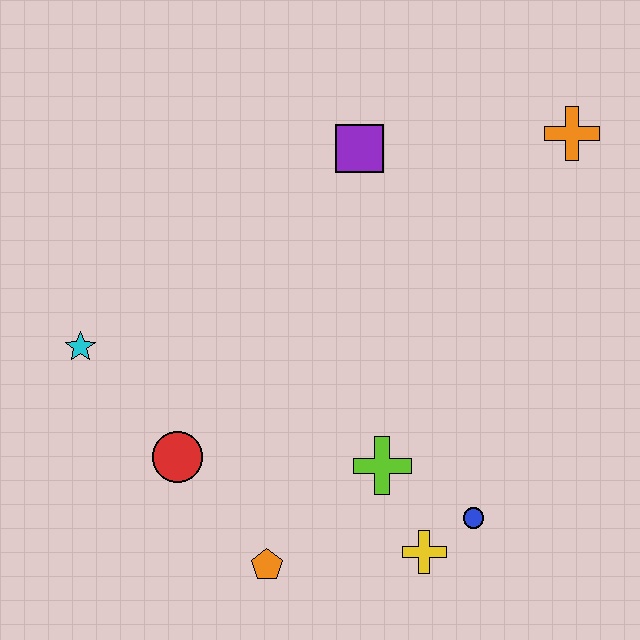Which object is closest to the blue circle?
The yellow cross is closest to the blue circle.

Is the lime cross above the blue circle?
Yes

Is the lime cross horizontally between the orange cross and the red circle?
Yes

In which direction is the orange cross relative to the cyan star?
The orange cross is to the right of the cyan star.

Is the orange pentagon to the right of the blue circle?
No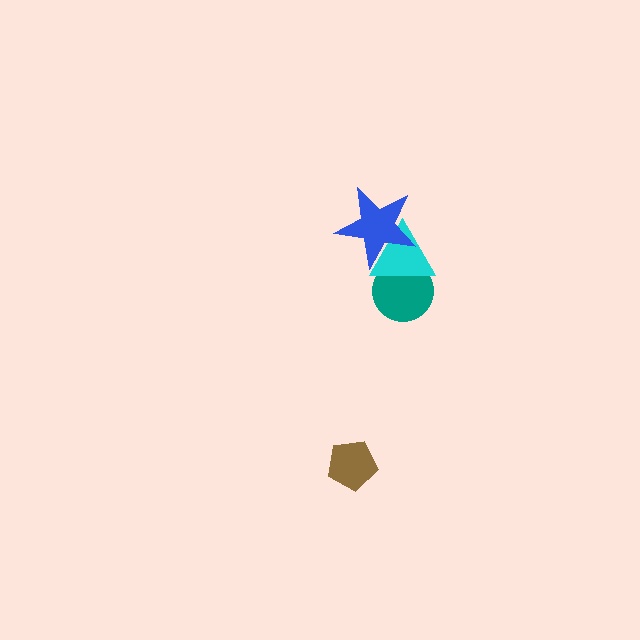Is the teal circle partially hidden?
Yes, it is partially covered by another shape.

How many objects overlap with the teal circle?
1 object overlaps with the teal circle.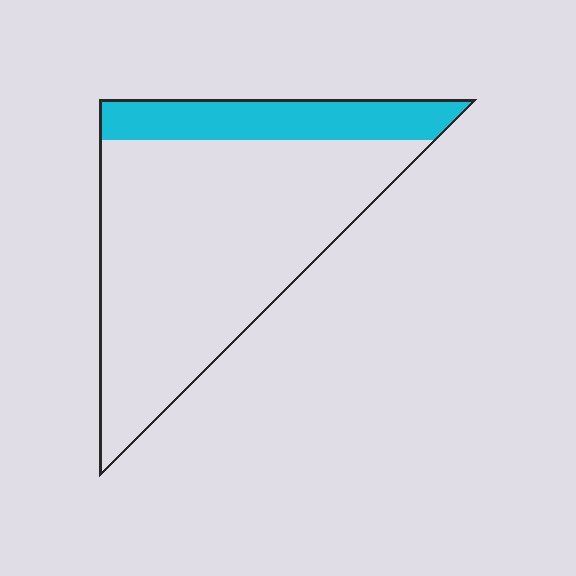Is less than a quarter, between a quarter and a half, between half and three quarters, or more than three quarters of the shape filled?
Less than a quarter.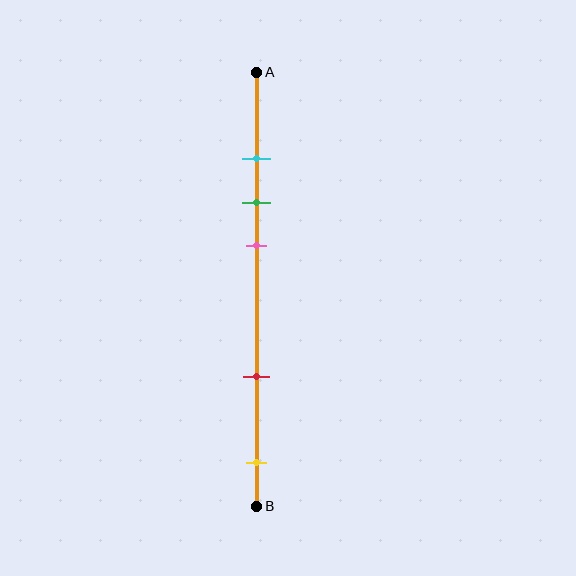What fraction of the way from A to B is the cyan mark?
The cyan mark is approximately 20% (0.2) of the way from A to B.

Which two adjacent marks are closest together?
The cyan and green marks are the closest adjacent pair.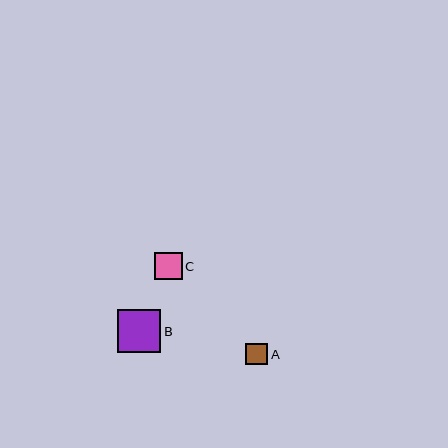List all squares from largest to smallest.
From largest to smallest: B, C, A.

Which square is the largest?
Square B is the largest with a size of approximately 43 pixels.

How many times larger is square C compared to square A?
Square C is approximately 1.3 times the size of square A.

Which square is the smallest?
Square A is the smallest with a size of approximately 22 pixels.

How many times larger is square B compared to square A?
Square B is approximately 2.0 times the size of square A.